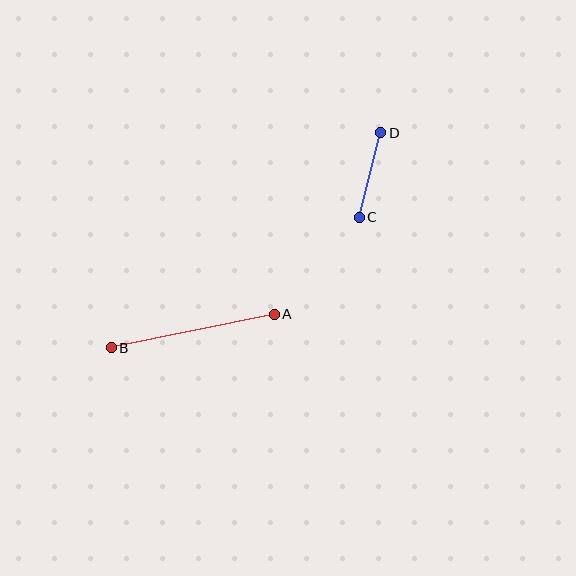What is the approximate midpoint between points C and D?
The midpoint is at approximately (370, 175) pixels.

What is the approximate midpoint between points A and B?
The midpoint is at approximately (193, 331) pixels.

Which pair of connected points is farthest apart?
Points A and B are farthest apart.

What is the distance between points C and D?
The distance is approximately 87 pixels.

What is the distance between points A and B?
The distance is approximately 166 pixels.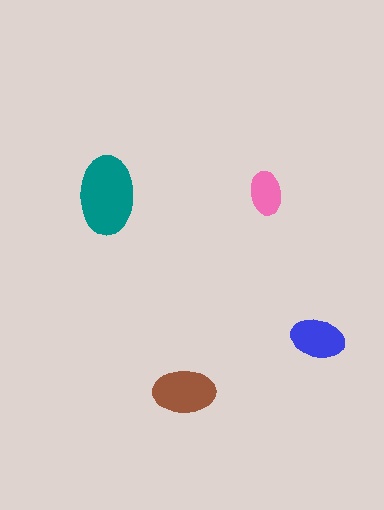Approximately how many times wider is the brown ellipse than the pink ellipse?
About 1.5 times wider.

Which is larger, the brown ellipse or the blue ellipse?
The brown one.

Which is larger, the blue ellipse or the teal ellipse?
The teal one.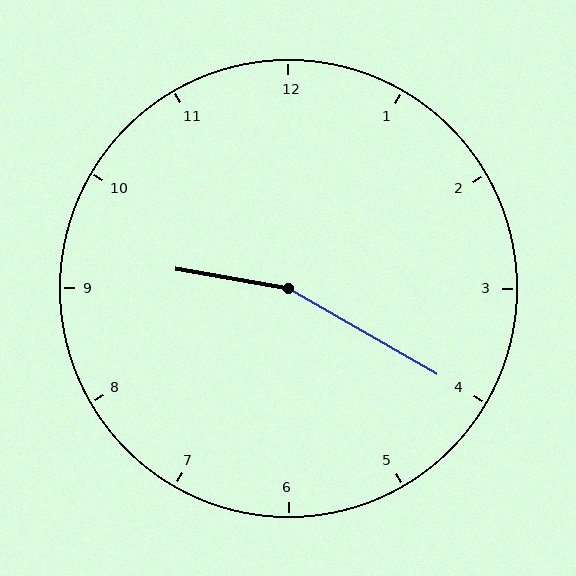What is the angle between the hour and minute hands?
Approximately 160 degrees.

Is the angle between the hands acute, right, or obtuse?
It is obtuse.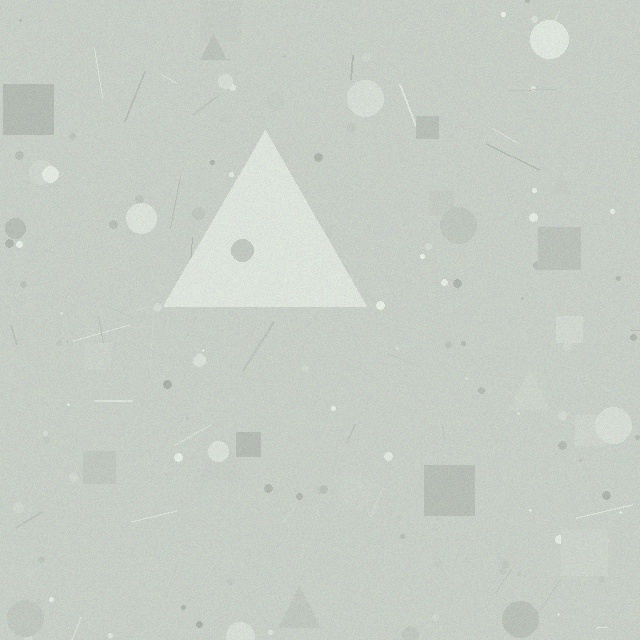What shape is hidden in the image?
A triangle is hidden in the image.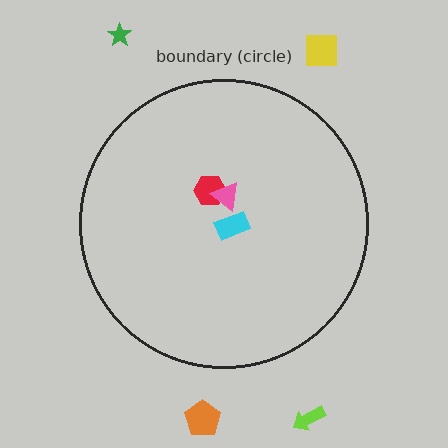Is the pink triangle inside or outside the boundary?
Inside.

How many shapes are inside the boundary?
3 inside, 4 outside.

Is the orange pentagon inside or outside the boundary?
Outside.